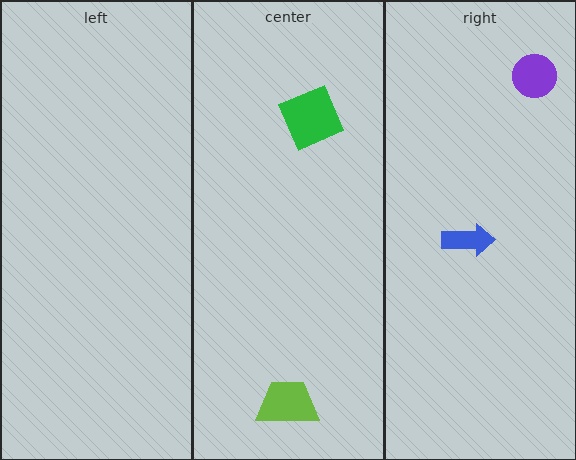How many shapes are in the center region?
2.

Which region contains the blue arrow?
The right region.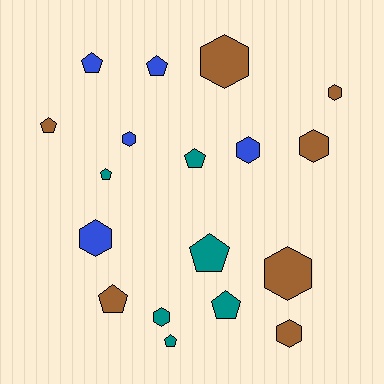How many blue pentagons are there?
There are 2 blue pentagons.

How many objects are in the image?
There are 18 objects.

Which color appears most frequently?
Brown, with 7 objects.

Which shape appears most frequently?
Hexagon, with 9 objects.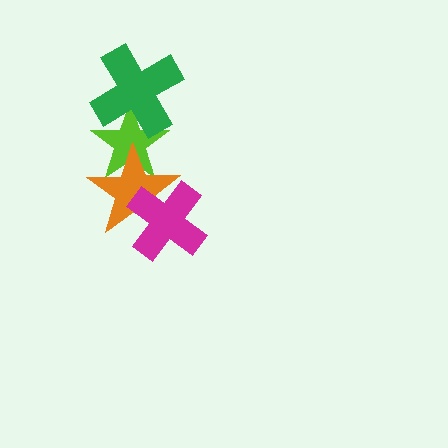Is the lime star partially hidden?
Yes, it is partially covered by another shape.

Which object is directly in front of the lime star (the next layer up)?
The green cross is directly in front of the lime star.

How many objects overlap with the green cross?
1 object overlaps with the green cross.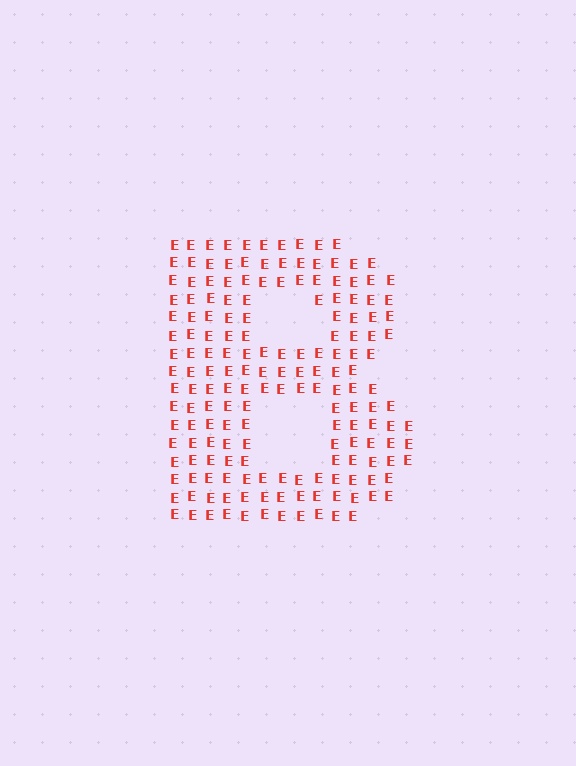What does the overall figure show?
The overall figure shows the letter B.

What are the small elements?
The small elements are letter E's.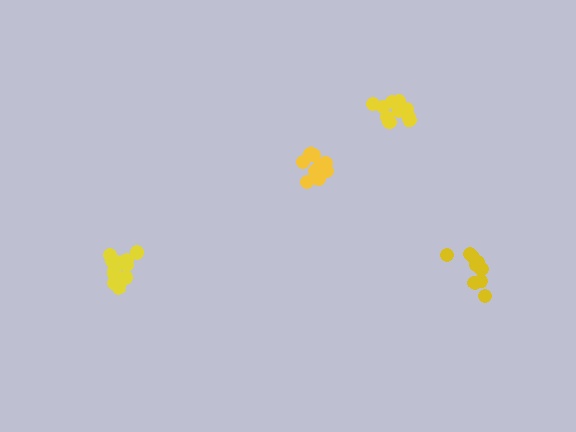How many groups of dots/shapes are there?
There are 4 groups.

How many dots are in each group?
Group 1: 12 dots, Group 2: 11 dots, Group 3: 11 dots, Group 4: 10 dots (44 total).